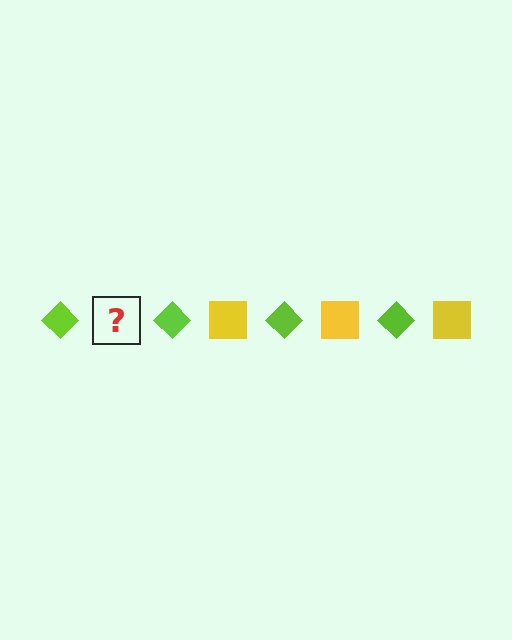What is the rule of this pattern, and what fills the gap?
The rule is that the pattern alternates between lime diamond and yellow square. The gap should be filled with a yellow square.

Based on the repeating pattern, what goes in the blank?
The blank should be a yellow square.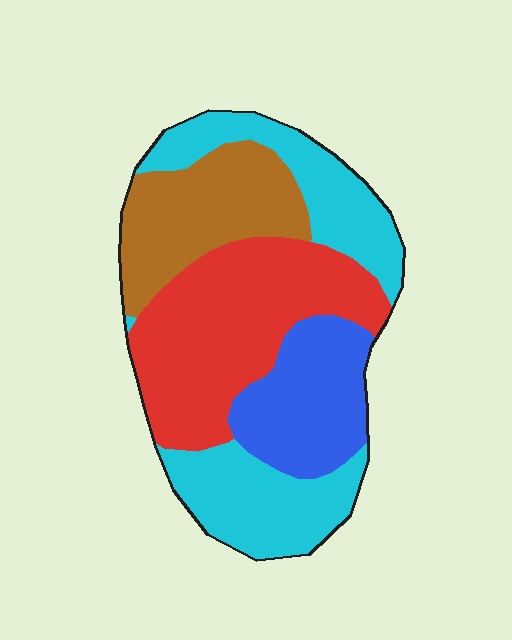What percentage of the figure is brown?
Brown takes up about one fifth (1/5) of the figure.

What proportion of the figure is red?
Red covers about 30% of the figure.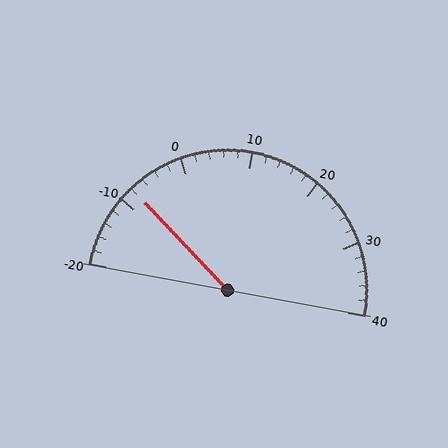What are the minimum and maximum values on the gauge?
The gauge ranges from -20 to 40.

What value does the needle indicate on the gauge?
The needle indicates approximately -8.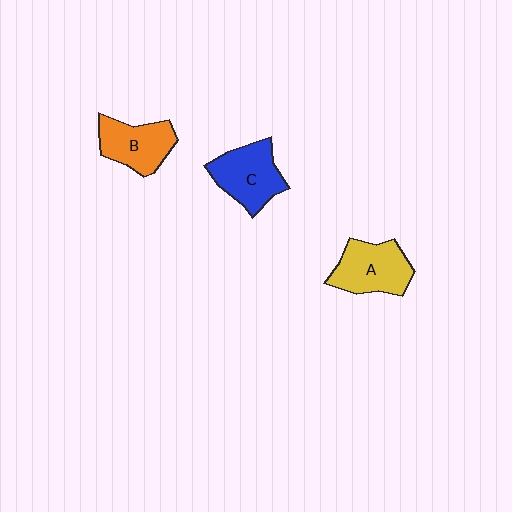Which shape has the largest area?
Shape C (blue).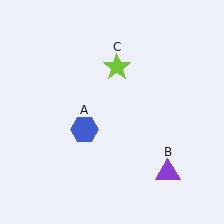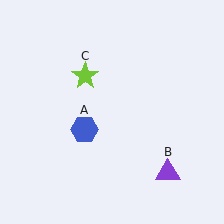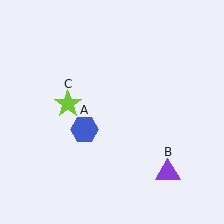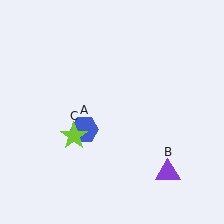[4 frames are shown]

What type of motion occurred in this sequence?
The lime star (object C) rotated counterclockwise around the center of the scene.